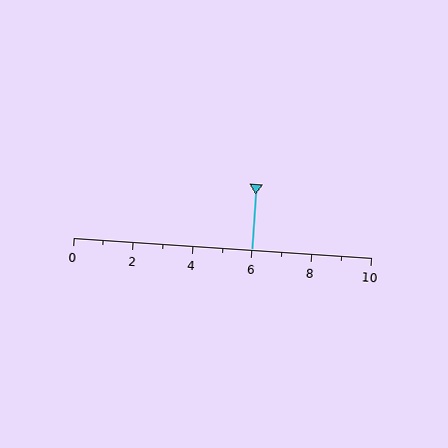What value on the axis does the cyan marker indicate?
The marker indicates approximately 6.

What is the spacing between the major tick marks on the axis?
The major ticks are spaced 2 apart.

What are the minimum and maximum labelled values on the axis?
The axis runs from 0 to 10.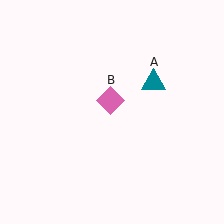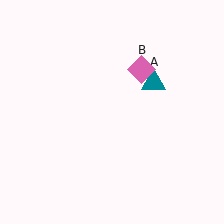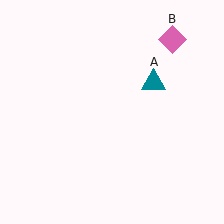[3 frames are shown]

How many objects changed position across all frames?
1 object changed position: pink diamond (object B).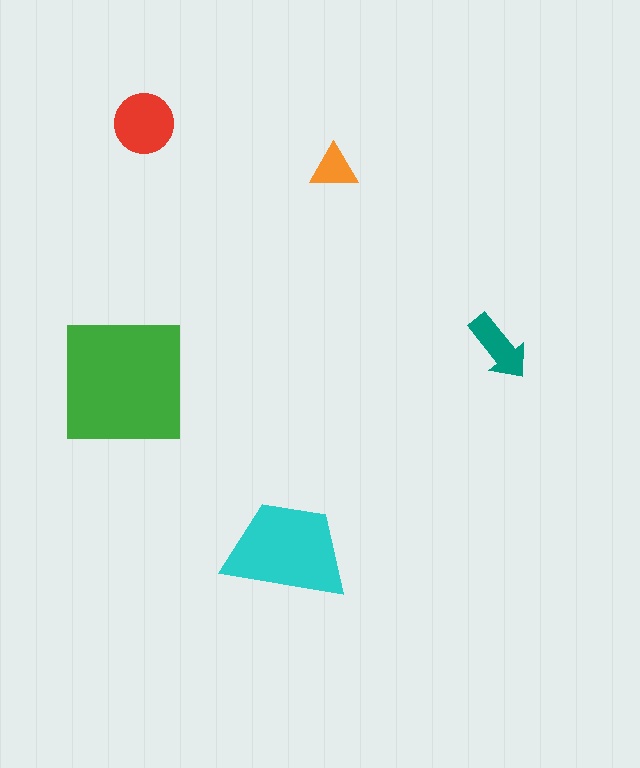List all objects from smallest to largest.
The orange triangle, the teal arrow, the red circle, the cyan trapezoid, the green square.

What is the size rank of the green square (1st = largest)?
1st.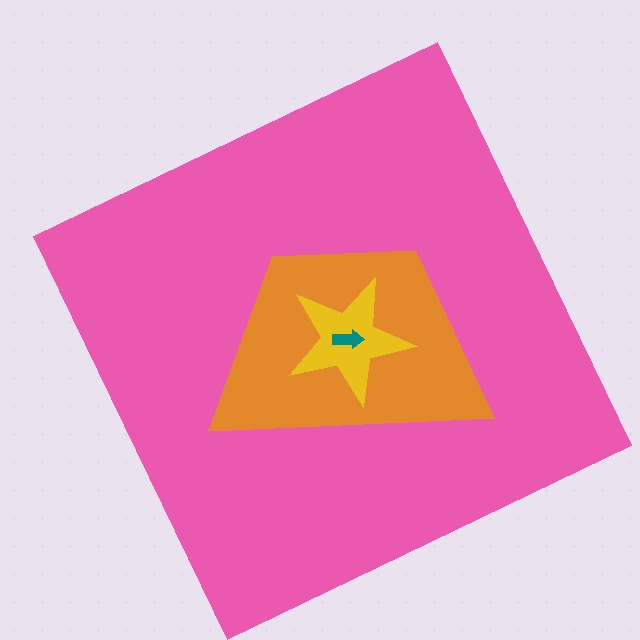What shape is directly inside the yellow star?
The teal arrow.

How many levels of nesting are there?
4.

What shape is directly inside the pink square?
The orange trapezoid.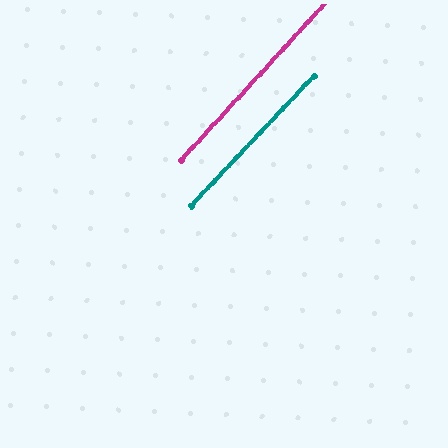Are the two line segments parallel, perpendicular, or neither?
Parallel — their directions differ by only 0.9°.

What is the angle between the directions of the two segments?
Approximately 1 degree.